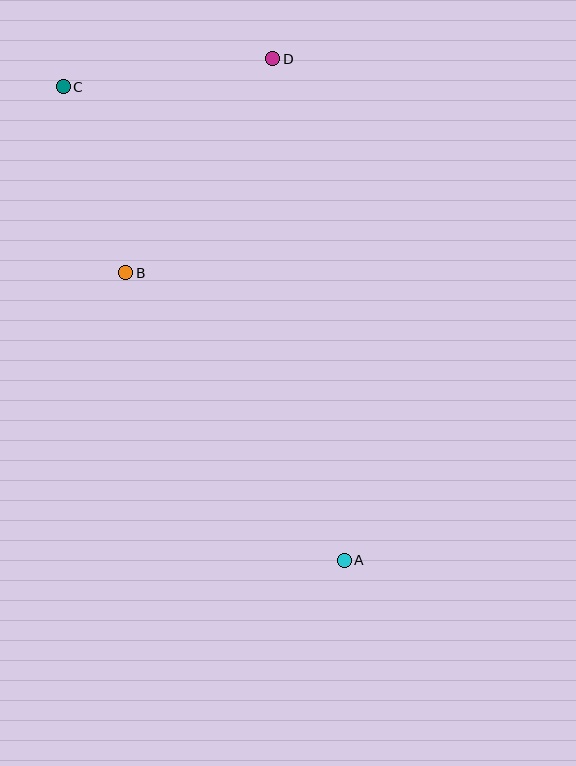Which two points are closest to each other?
Points B and C are closest to each other.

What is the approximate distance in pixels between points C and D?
The distance between C and D is approximately 211 pixels.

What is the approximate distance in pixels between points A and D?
The distance between A and D is approximately 507 pixels.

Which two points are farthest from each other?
Points A and C are farthest from each other.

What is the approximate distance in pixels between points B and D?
The distance between B and D is approximately 259 pixels.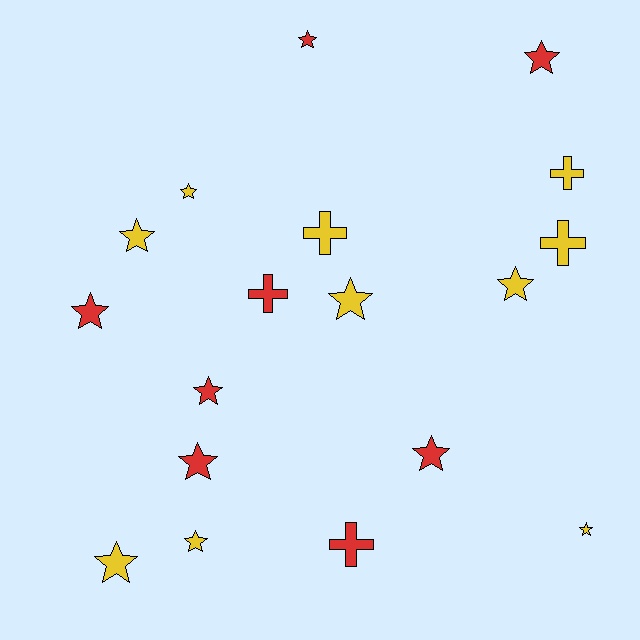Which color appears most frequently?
Yellow, with 10 objects.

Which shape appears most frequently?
Star, with 13 objects.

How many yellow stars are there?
There are 7 yellow stars.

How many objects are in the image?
There are 18 objects.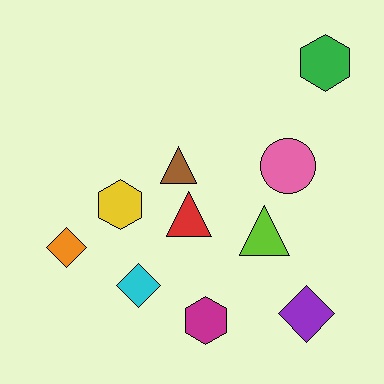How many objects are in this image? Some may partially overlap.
There are 10 objects.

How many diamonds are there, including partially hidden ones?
There are 3 diamonds.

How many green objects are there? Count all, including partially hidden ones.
There is 1 green object.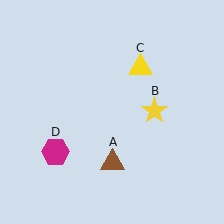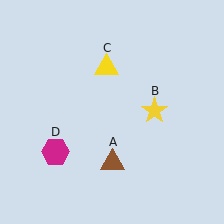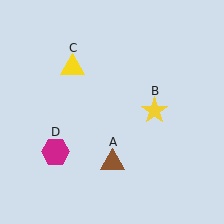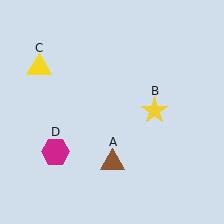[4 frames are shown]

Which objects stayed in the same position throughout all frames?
Brown triangle (object A) and yellow star (object B) and magenta hexagon (object D) remained stationary.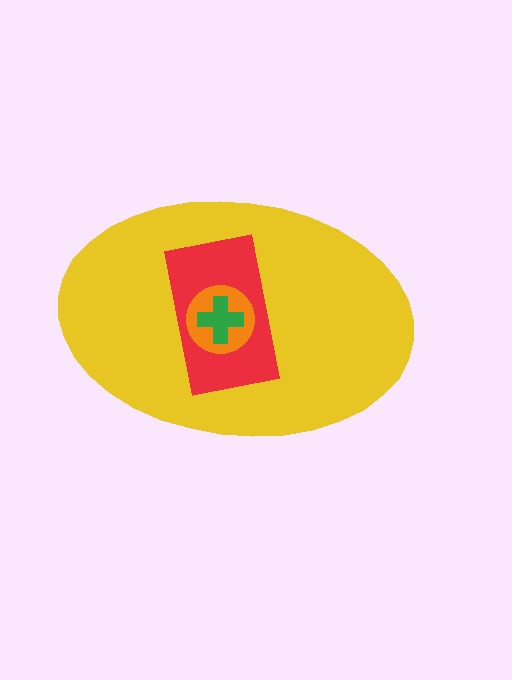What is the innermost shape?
The green cross.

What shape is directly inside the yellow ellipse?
The red rectangle.